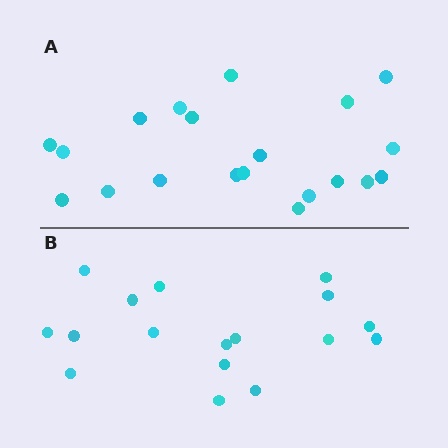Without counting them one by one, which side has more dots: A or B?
Region A (the top region) has more dots.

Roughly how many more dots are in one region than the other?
Region A has just a few more — roughly 2 or 3 more dots than region B.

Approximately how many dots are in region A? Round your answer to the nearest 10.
About 20 dots.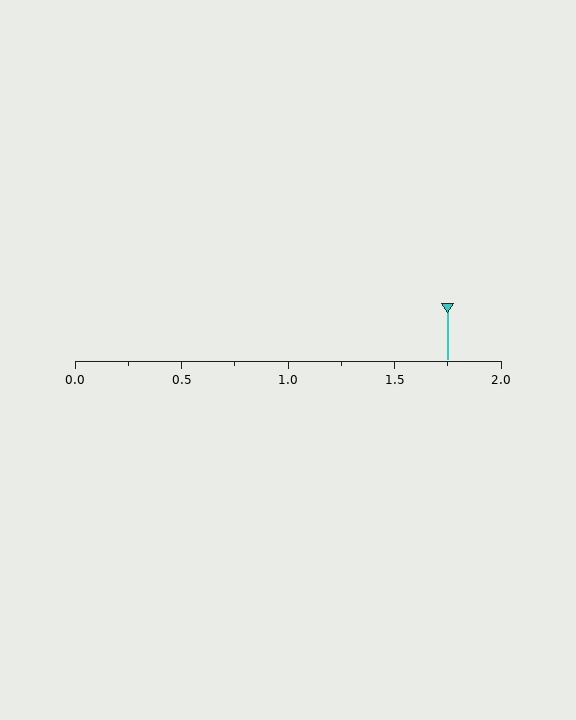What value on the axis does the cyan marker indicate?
The marker indicates approximately 1.75.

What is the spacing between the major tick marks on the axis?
The major ticks are spaced 0.5 apart.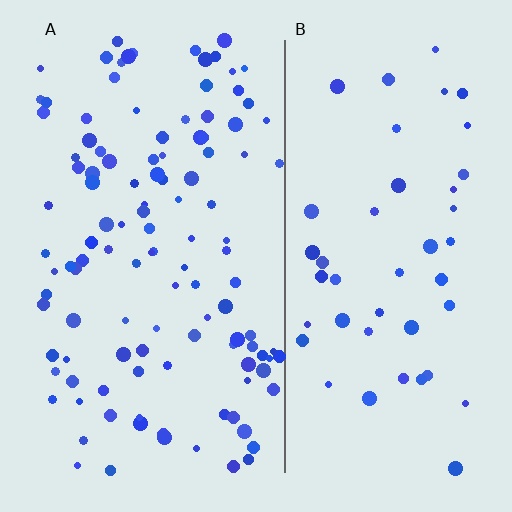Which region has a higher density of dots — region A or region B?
A (the left).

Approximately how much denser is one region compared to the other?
Approximately 2.5× — region A over region B.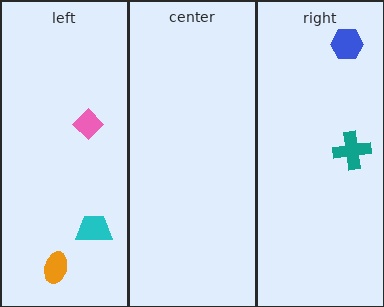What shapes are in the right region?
The teal cross, the blue hexagon.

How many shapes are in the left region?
3.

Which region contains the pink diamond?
The left region.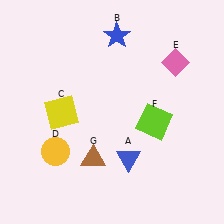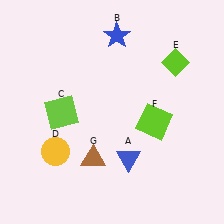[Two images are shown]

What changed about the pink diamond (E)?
In Image 1, E is pink. In Image 2, it changed to lime.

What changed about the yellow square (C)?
In Image 1, C is yellow. In Image 2, it changed to lime.